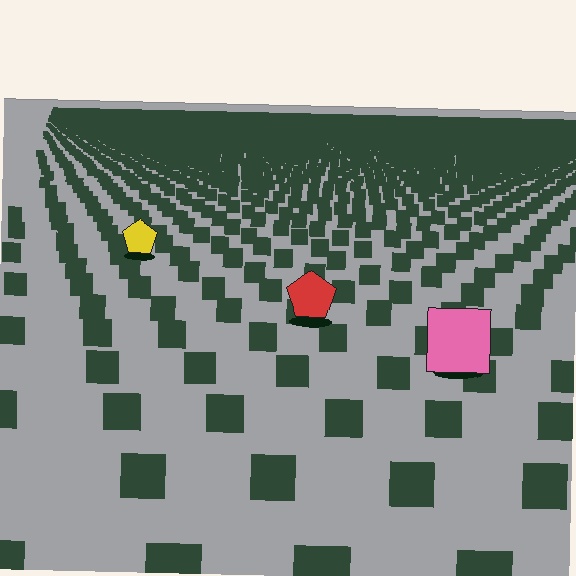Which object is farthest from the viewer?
The yellow pentagon is farthest from the viewer. It appears smaller and the ground texture around it is denser.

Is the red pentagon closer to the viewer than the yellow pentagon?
Yes. The red pentagon is closer — you can tell from the texture gradient: the ground texture is coarser near it.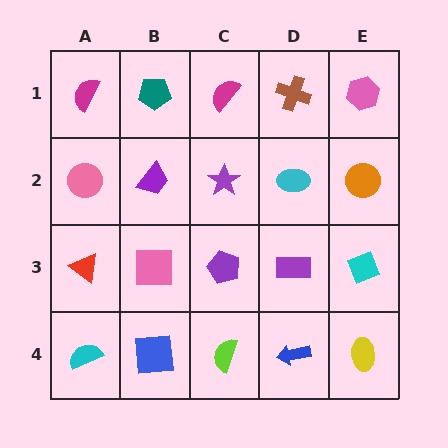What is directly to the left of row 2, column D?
A purple star.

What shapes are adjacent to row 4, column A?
A red triangle (row 3, column A), a blue square (row 4, column B).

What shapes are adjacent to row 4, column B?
A pink square (row 3, column B), a cyan semicircle (row 4, column A), a lime semicircle (row 4, column C).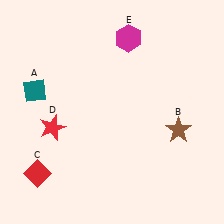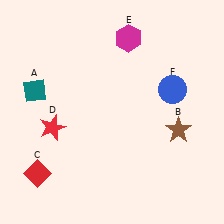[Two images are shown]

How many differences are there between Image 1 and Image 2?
There is 1 difference between the two images.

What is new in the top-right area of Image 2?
A blue circle (F) was added in the top-right area of Image 2.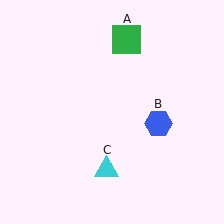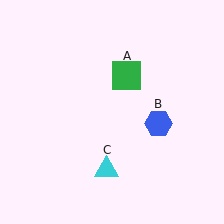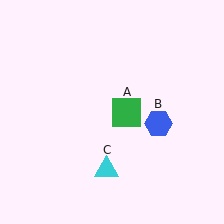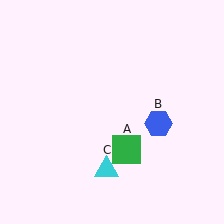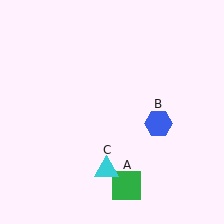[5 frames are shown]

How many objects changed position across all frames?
1 object changed position: green square (object A).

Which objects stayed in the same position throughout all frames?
Blue hexagon (object B) and cyan triangle (object C) remained stationary.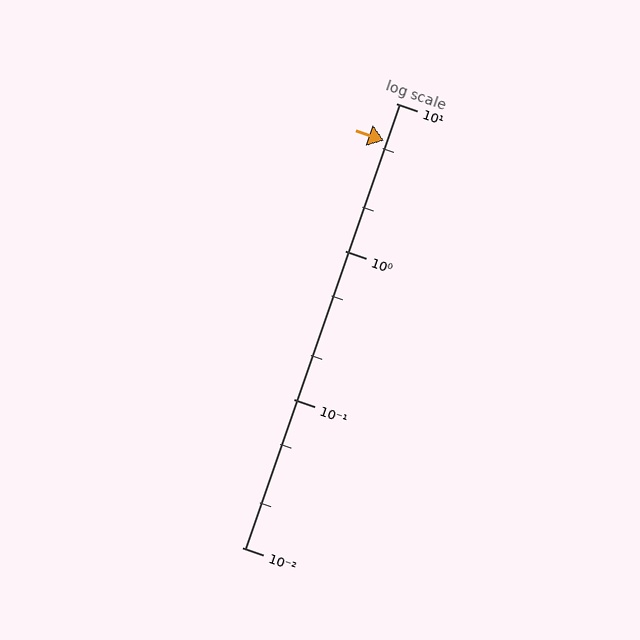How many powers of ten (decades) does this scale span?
The scale spans 3 decades, from 0.01 to 10.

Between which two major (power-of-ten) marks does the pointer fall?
The pointer is between 1 and 10.